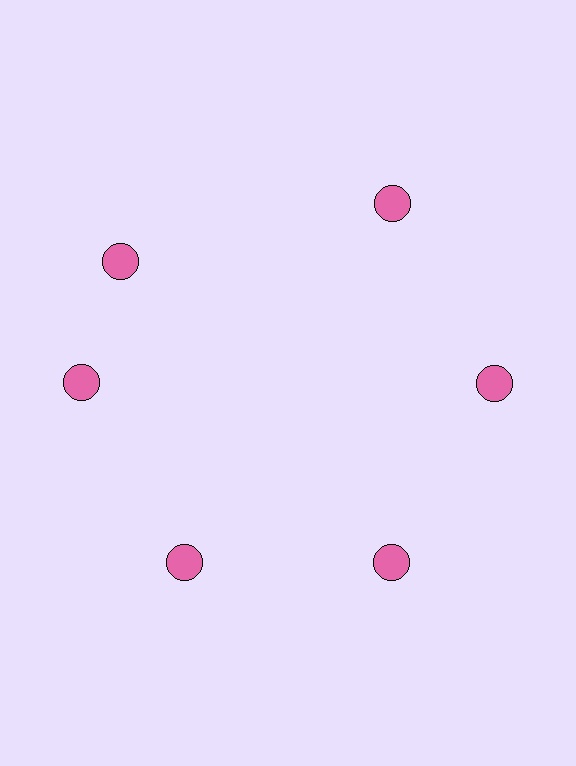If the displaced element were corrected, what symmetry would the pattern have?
It would have 6-fold rotational symmetry — the pattern would map onto itself every 60 degrees.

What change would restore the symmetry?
The symmetry would be restored by rotating it back into even spacing with its neighbors so that all 6 circles sit at equal angles and equal distance from the center.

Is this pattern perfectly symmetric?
No. The 6 pink circles are arranged in a ring, but one element near the 11 o'clock position is rotated out of alignment along the ring, breaking the 6-fold rotational symmetry.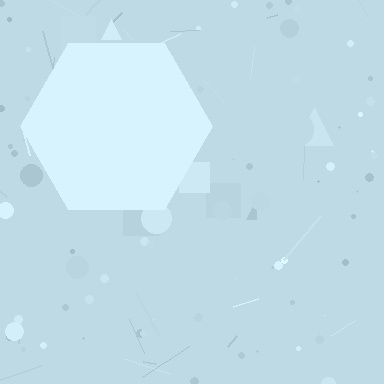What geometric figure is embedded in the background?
A hexagon is embedded in the background.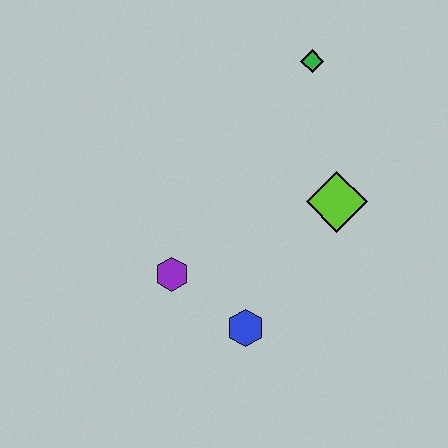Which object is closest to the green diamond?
The lime diamond is closest to the green diamond.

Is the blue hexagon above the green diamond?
No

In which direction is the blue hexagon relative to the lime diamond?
The blue hexagon is below the lime diamond.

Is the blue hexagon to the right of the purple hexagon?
Yes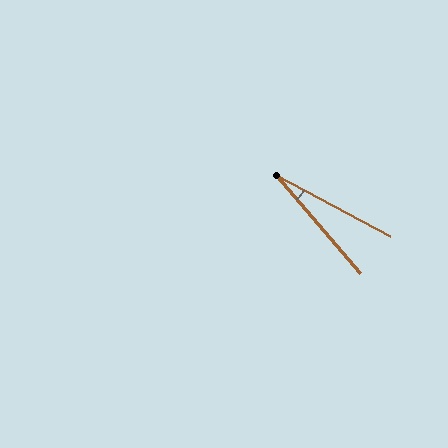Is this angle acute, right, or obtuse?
It is acute.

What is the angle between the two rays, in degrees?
Approximately 21 degrees.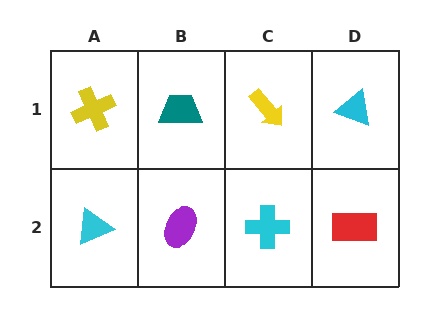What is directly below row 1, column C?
A cyan cross.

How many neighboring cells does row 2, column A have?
2.